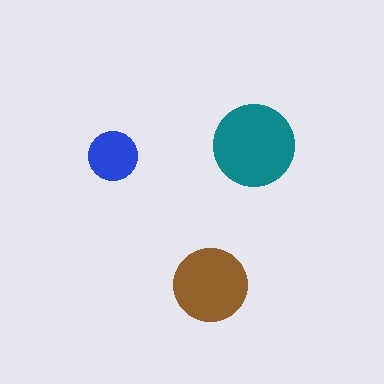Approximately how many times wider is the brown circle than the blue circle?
About 1.5 times wider.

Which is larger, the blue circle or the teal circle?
The teal one.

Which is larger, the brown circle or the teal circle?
The teal one.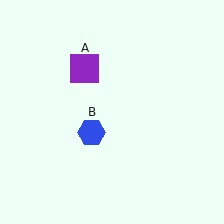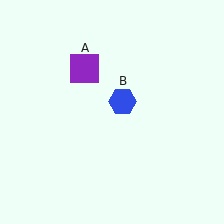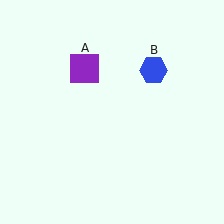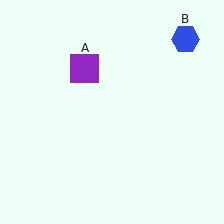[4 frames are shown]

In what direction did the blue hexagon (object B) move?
The blue hexagon (object B) moved up and to the right.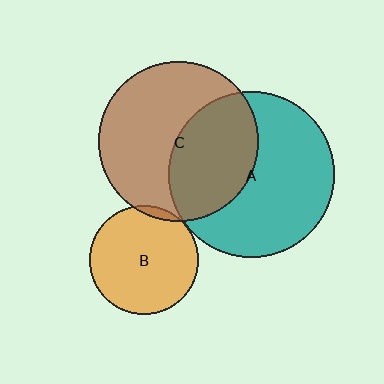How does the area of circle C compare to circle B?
Approximately 2.1 times.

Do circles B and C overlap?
Yes.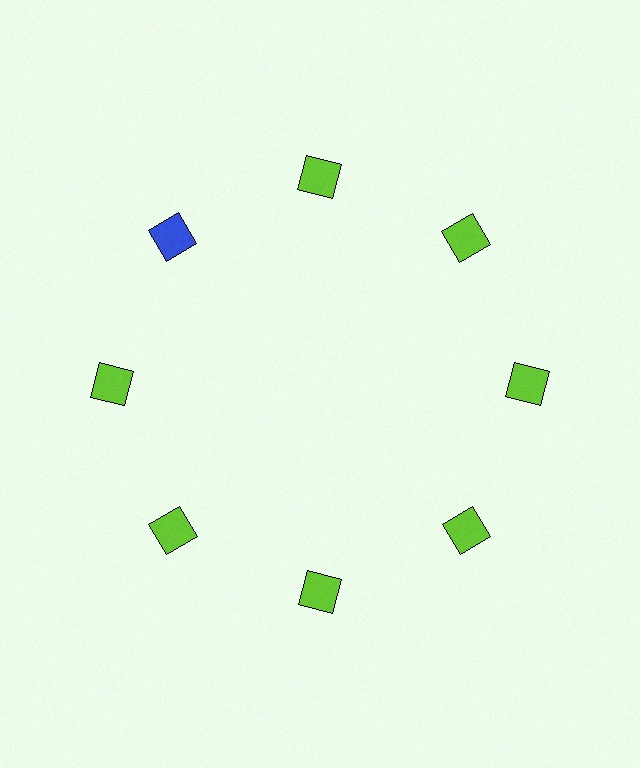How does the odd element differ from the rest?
It has a different color: blue instead of lime.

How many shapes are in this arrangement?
There are 8 shapes arranged in a ring pattern.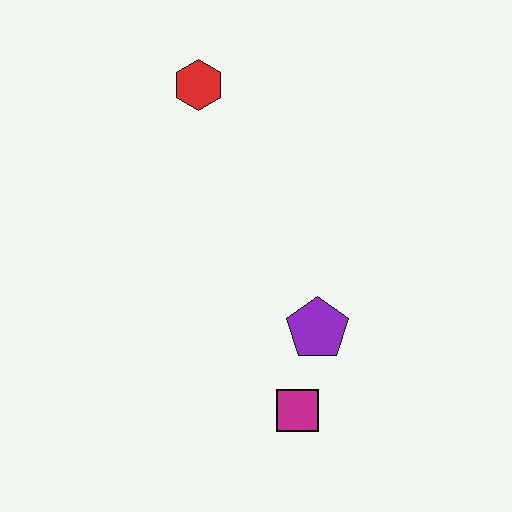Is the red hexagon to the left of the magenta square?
Yes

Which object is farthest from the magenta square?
The red hexagon is farthest from the magenta square.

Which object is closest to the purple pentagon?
The magenta square is closest to the purple pentagon.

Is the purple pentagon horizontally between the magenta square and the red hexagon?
No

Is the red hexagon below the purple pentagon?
No